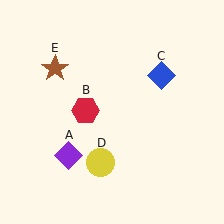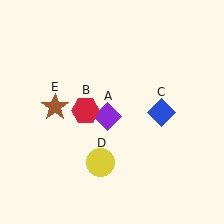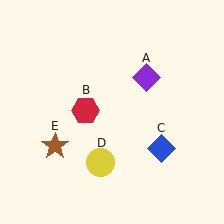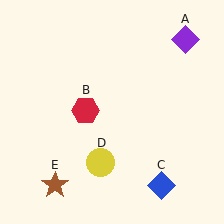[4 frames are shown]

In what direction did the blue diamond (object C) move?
The blue diamond (object C) moved down.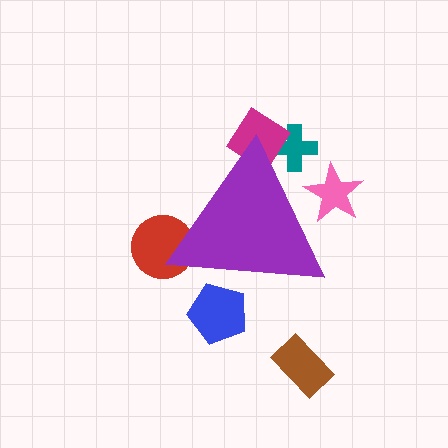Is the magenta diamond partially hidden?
Yes, the magenta diamond is partially hidden behind the purple triangle.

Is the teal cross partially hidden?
Yes, the teal cross is partially hidden behind the purple triangle.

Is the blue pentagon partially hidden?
Yes, the blue pentagon is partially hidden behind the purple triangle.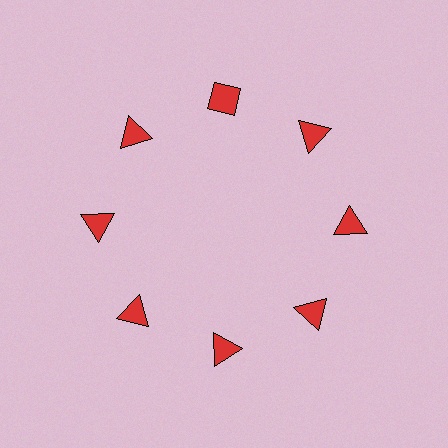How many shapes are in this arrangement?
There are 8 shapes arranged in a ring pattern.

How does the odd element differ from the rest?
It has a different shape: diamond instead of triangle.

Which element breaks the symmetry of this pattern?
The red diamond at roughly the 12 o'clock position breaks the symmetry. All other shapes are red triangles.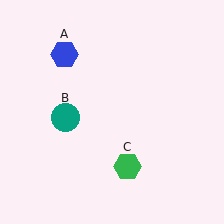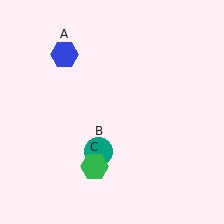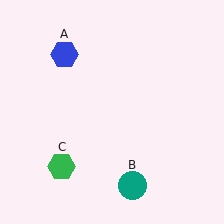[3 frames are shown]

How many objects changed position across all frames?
2 objects changed position: teal circle (object B), green hexagon (object C).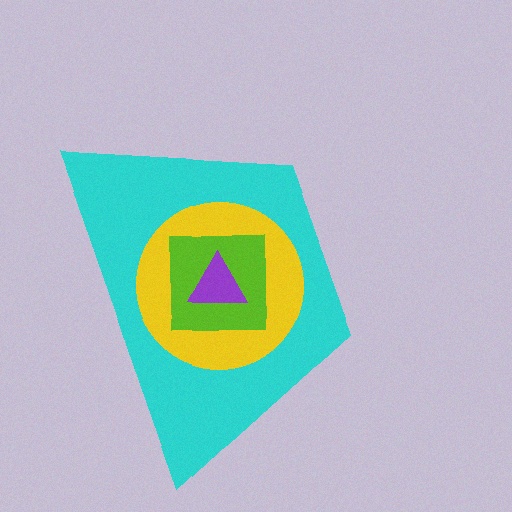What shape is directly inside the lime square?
The purple triangle.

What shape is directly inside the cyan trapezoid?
The yellow circle.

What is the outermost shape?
The cyan trapezoid.